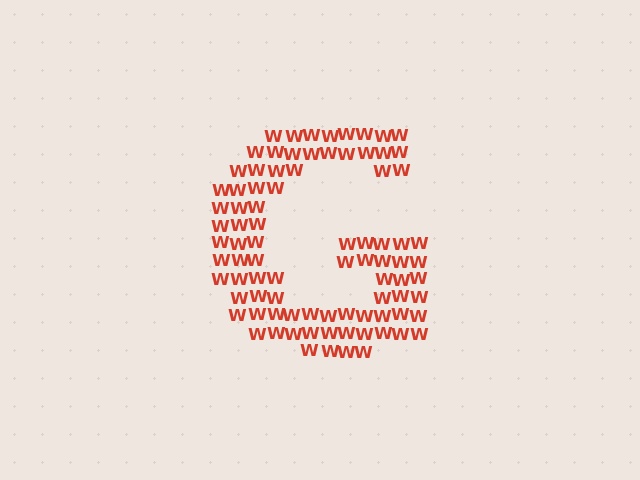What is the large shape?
The large shape is the letter G.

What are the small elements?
The small elements are letter W's.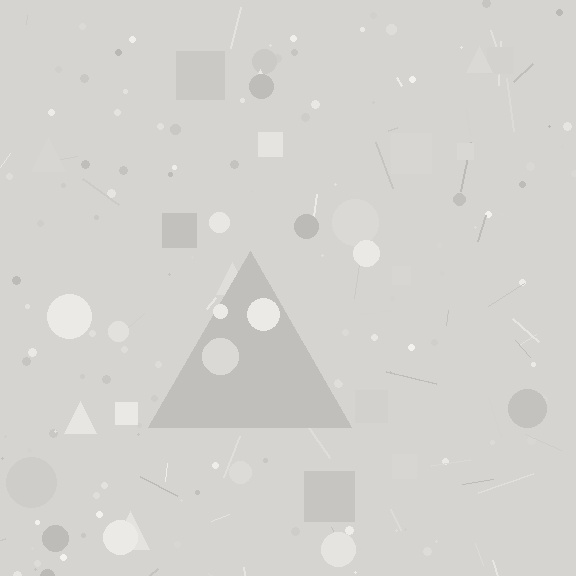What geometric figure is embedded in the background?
A triangle is embedded in the background.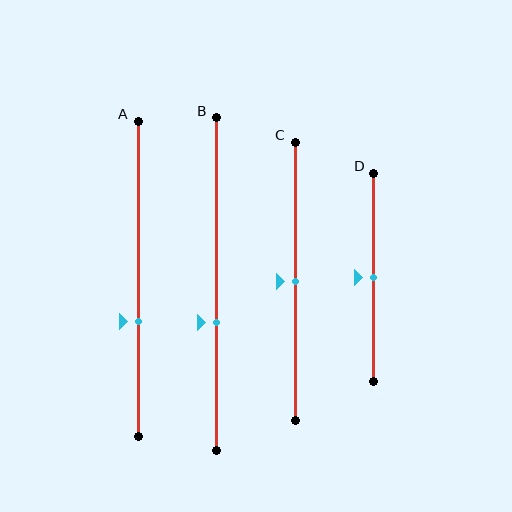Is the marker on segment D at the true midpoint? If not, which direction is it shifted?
Yes, the marker on segment D is at the true midpoint.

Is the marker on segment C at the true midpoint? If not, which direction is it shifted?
Yes, the marker on segment C is at the true midpoint.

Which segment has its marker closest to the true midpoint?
Segment C has its marker closest to the true midpoint.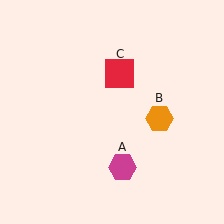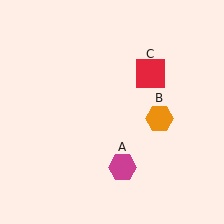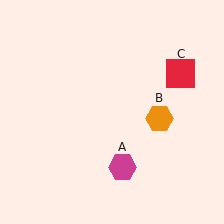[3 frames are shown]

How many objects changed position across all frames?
1 object changed position: red square (object C).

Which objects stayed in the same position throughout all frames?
Magenta hexagon (object A) and orange hexagon (object B) remained stationary.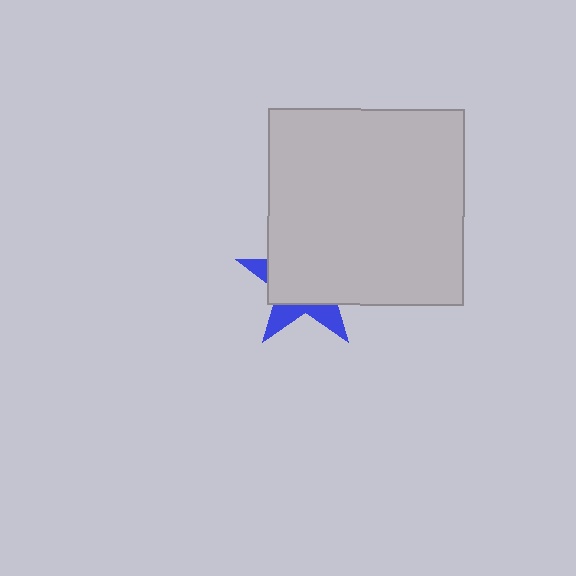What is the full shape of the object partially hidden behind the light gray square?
The partially hidden object is a blue star.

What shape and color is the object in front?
The object in front is a light gray square.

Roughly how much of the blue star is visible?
A small part of it is visible (roughly 30%).